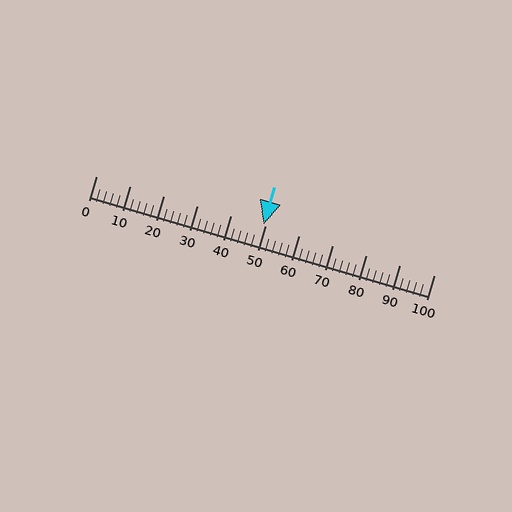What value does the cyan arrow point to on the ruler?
The cyan arrow points to approximately 50.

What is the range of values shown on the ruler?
The ruler shows values from 0 to 100.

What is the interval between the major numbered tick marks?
The major tick marks are spaced 10 units apart.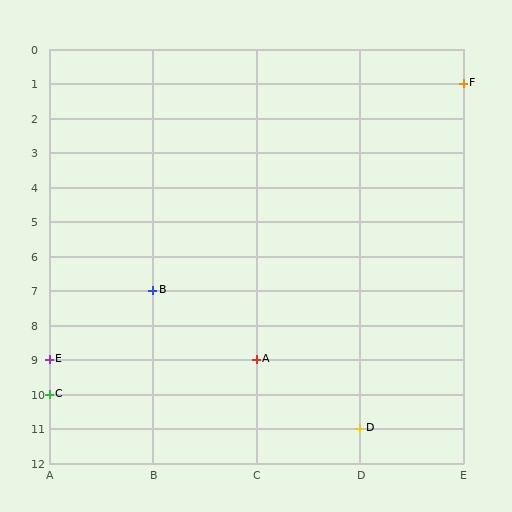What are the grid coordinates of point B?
Point B is at grid coordinates (B, 7).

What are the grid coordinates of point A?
Point A is at grid coordinates (C, 9).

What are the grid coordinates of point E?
Point E is at grid coordinates (A, 9).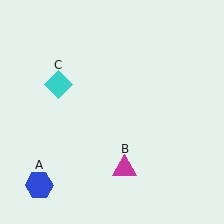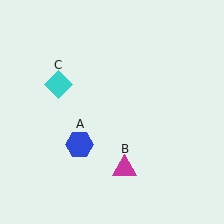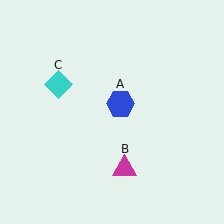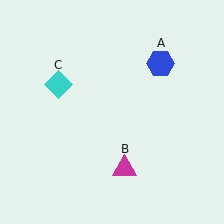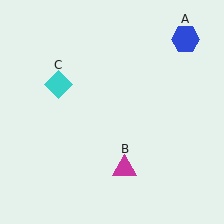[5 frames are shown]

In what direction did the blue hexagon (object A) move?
The blue hexagon (object A) moved up and to the right.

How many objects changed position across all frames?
1 object changed position: blue hexagon (object A).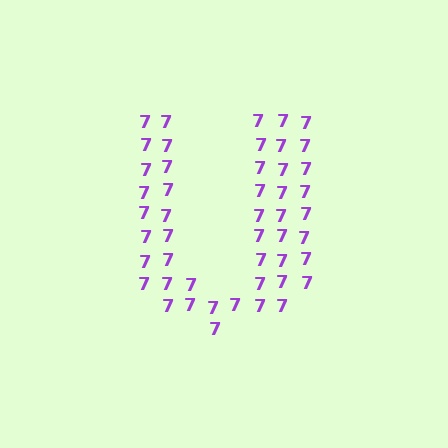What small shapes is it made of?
It is made of small digit 7's.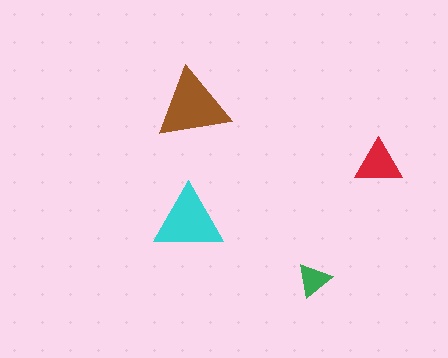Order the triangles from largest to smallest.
the brown one, the cyan one, the red one, the green one.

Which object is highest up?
The brown triangle is topmost.